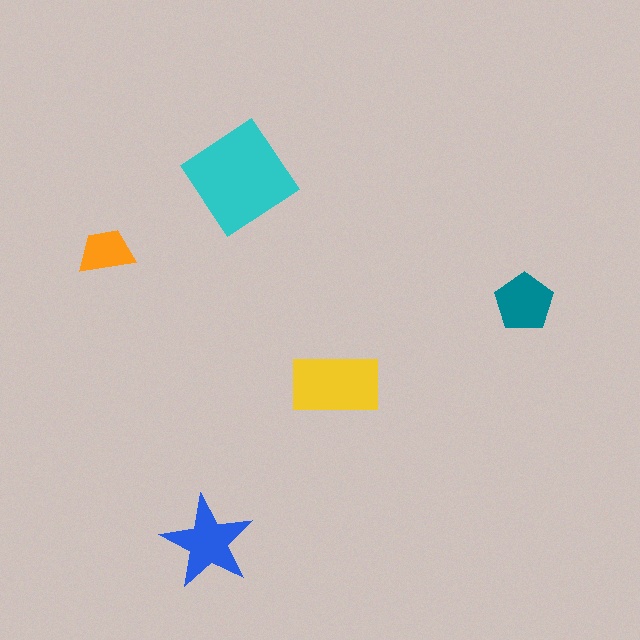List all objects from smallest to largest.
The orange trapezoid, the teal pentagon, the blue star, the yellow rectangle, the cyan diamond.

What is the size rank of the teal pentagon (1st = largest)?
4th.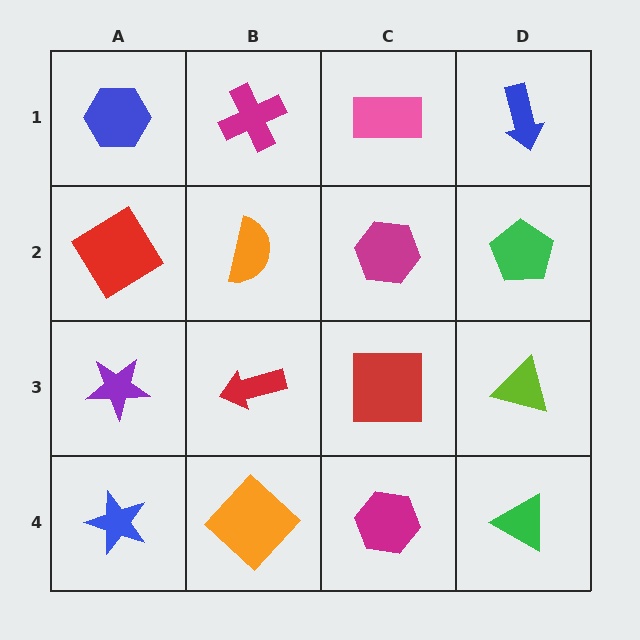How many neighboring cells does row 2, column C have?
4.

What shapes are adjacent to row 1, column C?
A magenta hexagon (row 2, column C), a magenta cross (row 1, column B), a blue arrow (row 1, column D).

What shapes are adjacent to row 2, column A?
A blue hexagon (row 1, column A), a purple star (row 3, column A), an orange semicircle (row 2, column B).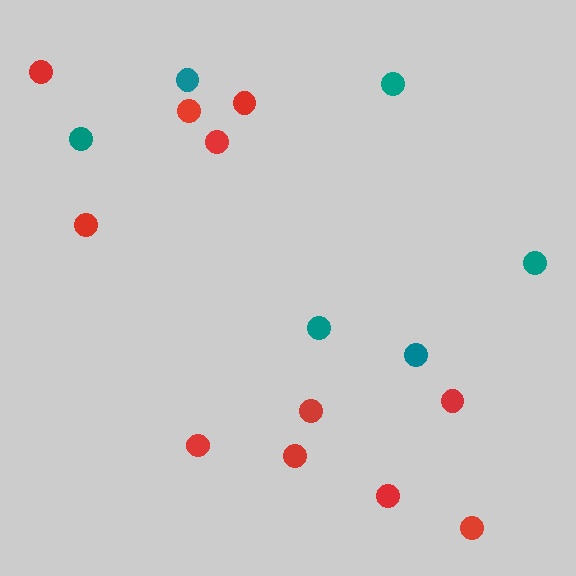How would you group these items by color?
There are 2 groups: one group of teal circles (6) and one group of red circles (11).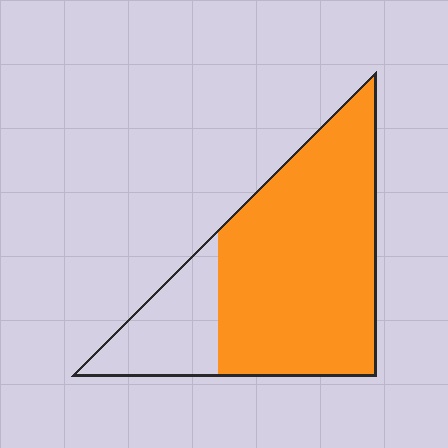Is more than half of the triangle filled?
Yes.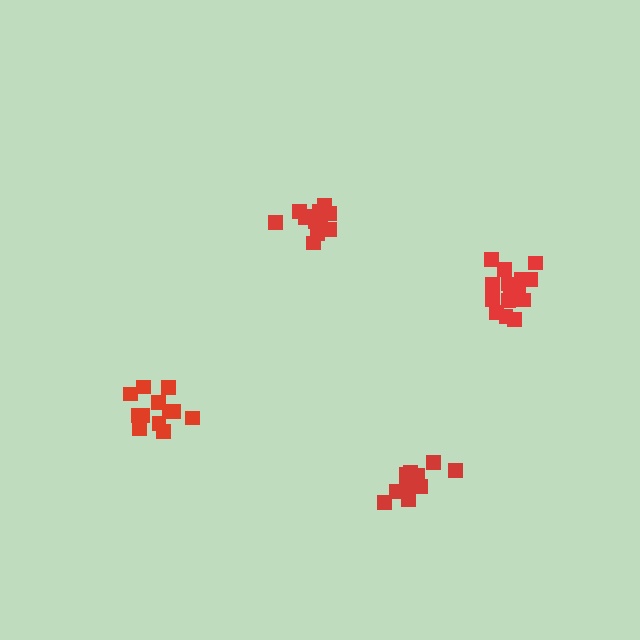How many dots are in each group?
Group 1: 14 dots, Group 2: 13 dots, Group 3: 11 dots, Group 4: 16 dots (54 total).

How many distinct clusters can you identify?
There are 4 distinct clusters.